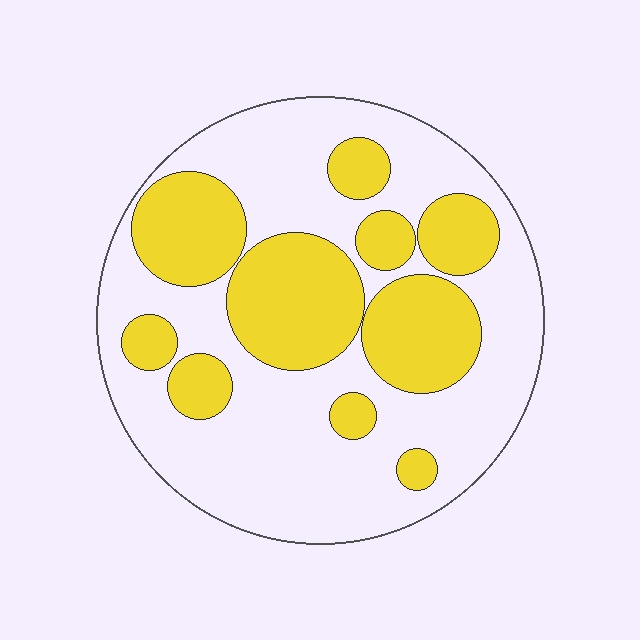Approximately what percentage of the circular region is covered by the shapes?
Approximately 35%.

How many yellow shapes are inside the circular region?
10.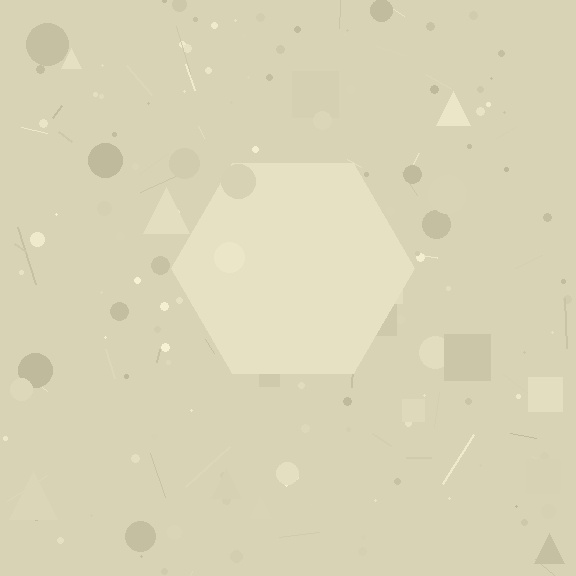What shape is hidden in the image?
A hexagon is hidden in the image.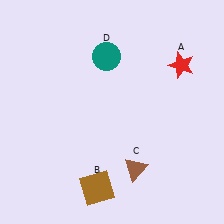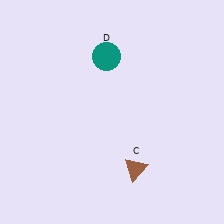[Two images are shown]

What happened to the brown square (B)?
The brown square (B) was removed in Image 2. It was in the bottom-left area of Image 1.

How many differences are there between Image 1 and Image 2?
There are 2 differences between the two images.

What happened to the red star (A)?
The red star (A) was removed in Image 2. It was in the top-right area of Image 1.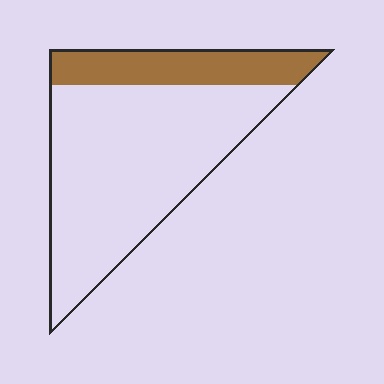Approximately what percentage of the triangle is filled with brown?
Approximately 25%.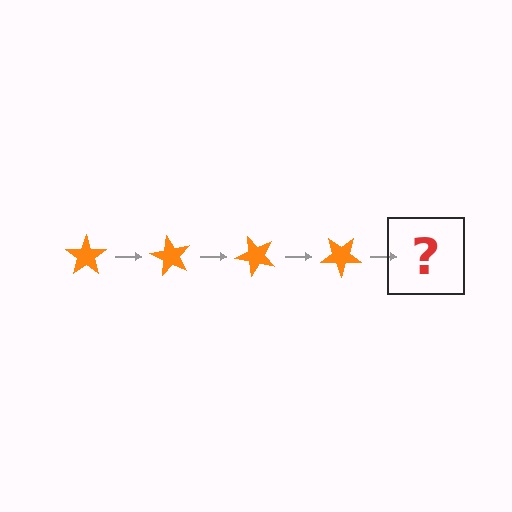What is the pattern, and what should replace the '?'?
The pattern is that the star rotates 60 degrees each step. The '?' should be an orange star rotated 240 degrees.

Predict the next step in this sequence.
The next step is an orange star rotated 240 degrees.